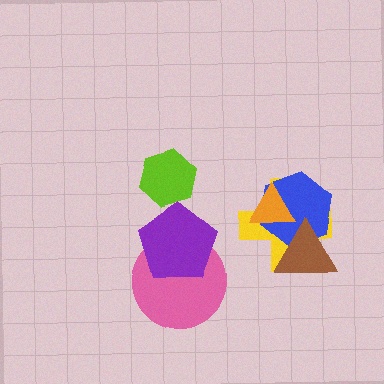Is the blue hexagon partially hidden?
Yes, it is partially covered by another shape.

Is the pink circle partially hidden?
Yes, it is partially covered by another shape.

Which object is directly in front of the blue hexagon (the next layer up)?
The orange triangle is directly in front of the blue hexagon.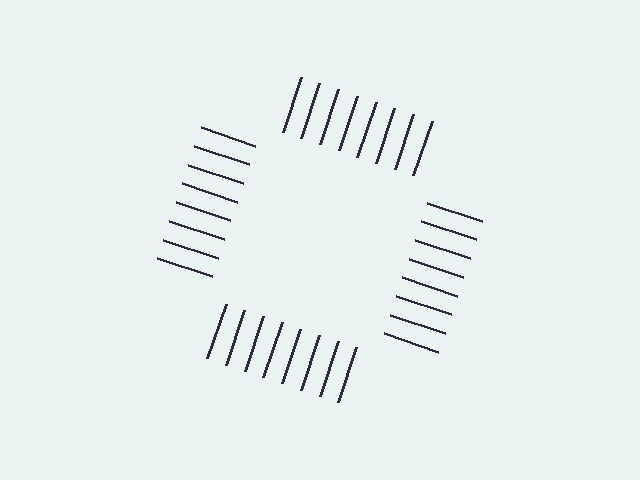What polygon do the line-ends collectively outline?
An illusory square — the line segments terminate on its edges but no continuous stroke is drawn.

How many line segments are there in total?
32 — 8 along each of the 4 edges.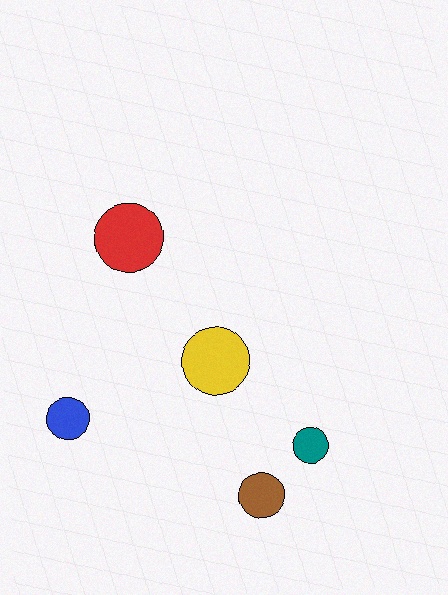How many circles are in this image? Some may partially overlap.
There are 5 circles.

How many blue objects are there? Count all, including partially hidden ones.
There is 1 blue object.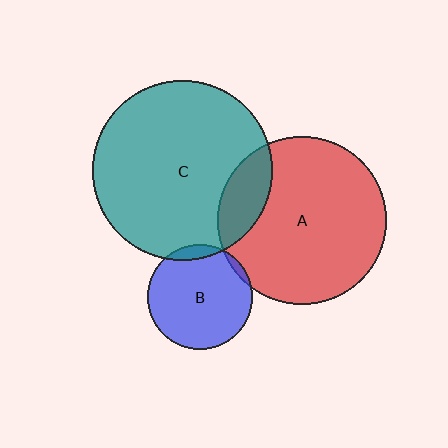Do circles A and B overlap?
Yes.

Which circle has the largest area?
Circle C (teal).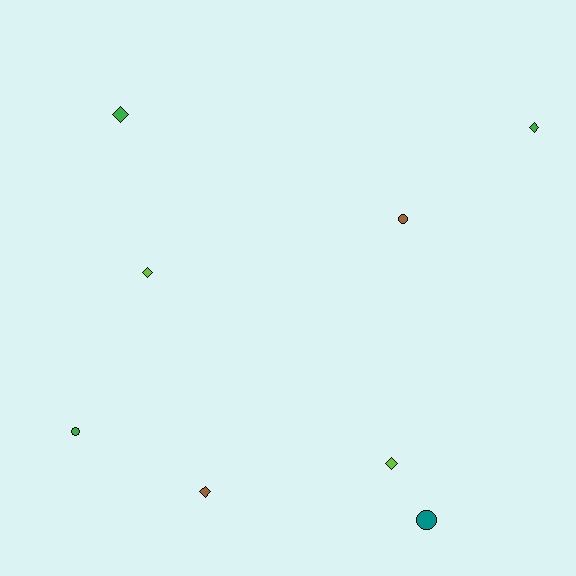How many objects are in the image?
There are 8 objects.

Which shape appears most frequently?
Diamond, with 5 objects.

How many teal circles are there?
There is 1 teal circle.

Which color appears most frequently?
Green, with 3 objects.